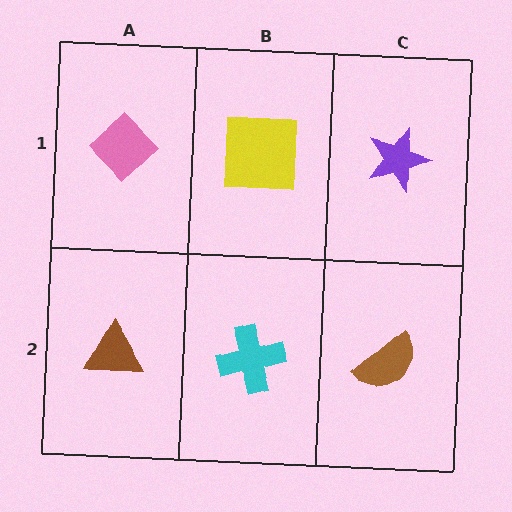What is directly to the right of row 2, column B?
A brown semicircle.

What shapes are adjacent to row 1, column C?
A brown semicircle (row 2, column C), a yellow square (row 1, column B).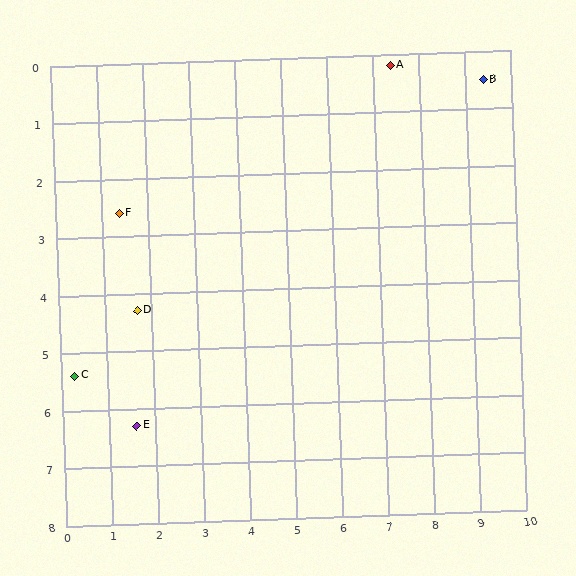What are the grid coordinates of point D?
Point D is at approximately (1.7, 4.3).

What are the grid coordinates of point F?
Point F is at approximately (1.4, 2.6).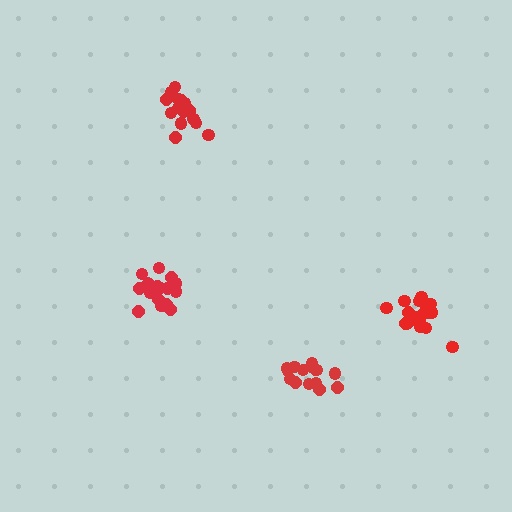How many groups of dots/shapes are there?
There are 4 groups.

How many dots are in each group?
Group 1: 18 dots, Group 2: 15 dots, Group 3: 18 dots, Group 4: 20 dots (71 total).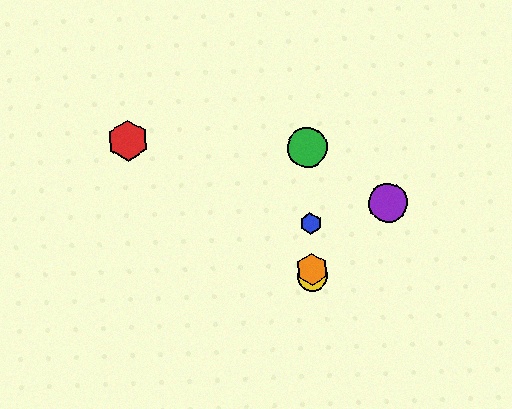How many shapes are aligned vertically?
4 shapes (the blue hexagon, the green circle, the yellow circle, the orange hexagon) are aligned vertically.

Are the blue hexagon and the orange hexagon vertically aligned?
Yes, both are at x≈310.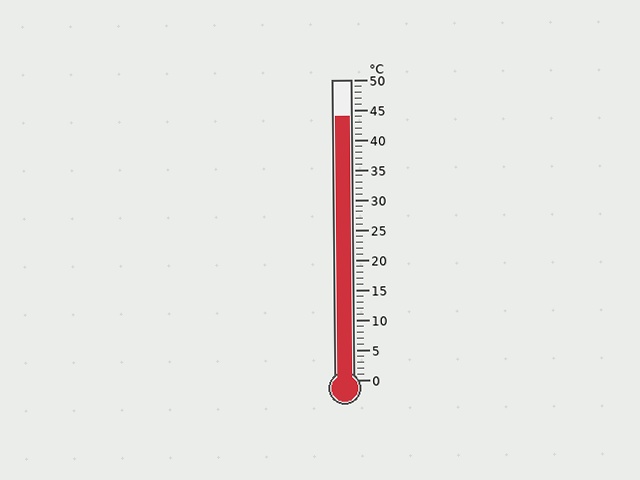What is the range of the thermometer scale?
The thermometer scale ranges from 0°C to 50°C.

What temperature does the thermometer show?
The thermometer shows approximately 44°C.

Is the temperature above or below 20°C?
The temperature is above 20°C.